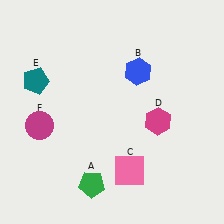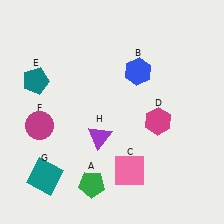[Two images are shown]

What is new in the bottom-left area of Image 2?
A teal square (G) was added in the bottom-left area of Image 2.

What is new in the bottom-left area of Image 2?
A purple triangle (H) was added in the bottom-left area of Image 2.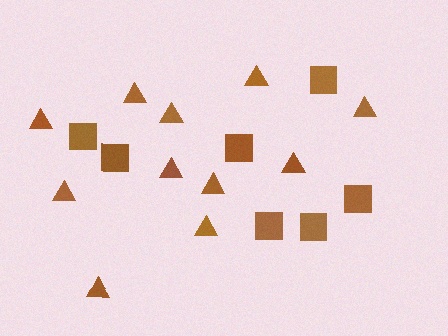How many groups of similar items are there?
There are 2 groups: one group of squares (7) and one group of triangles (11).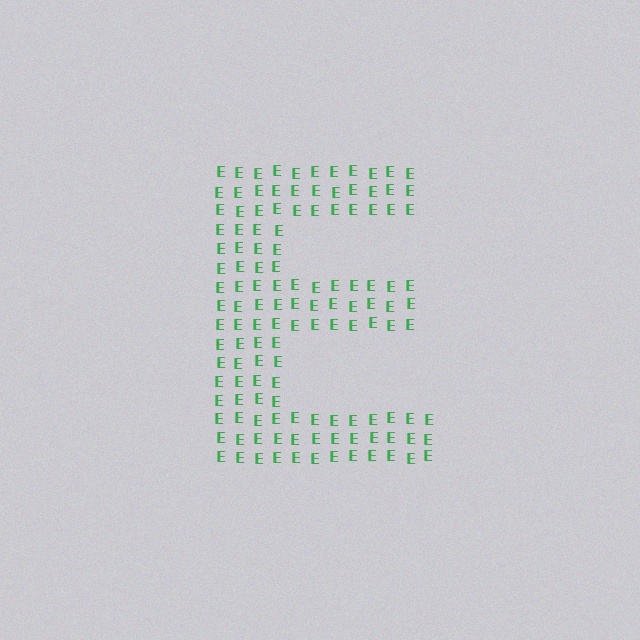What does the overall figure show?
The overall figure shows the letter E.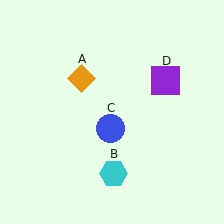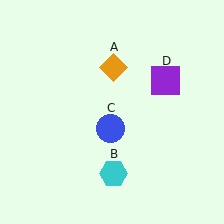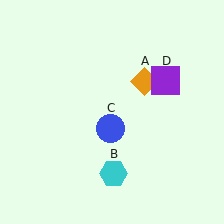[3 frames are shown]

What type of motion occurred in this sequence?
The orange diamond (object A) rotated clockwise around the center of the scene.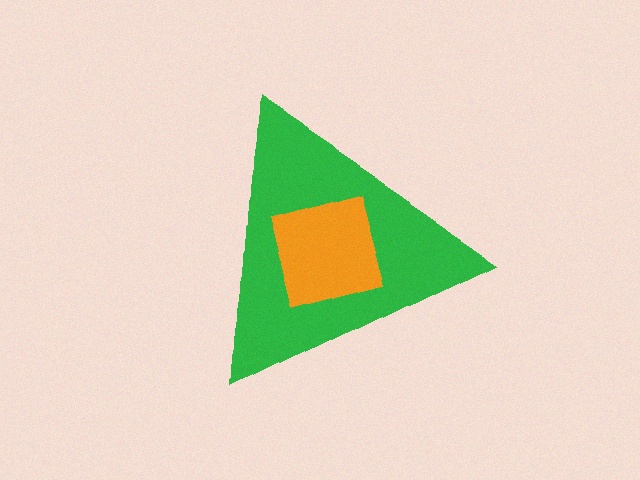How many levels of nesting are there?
2.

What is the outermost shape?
The green triangle.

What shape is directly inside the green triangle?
The orange square.